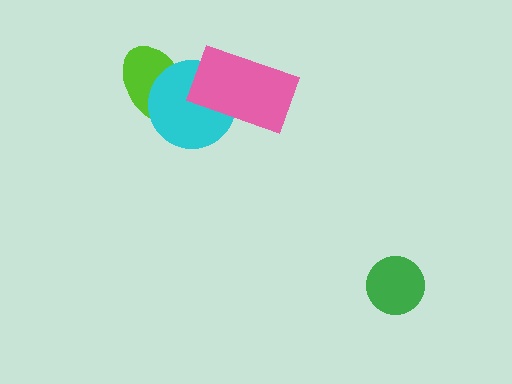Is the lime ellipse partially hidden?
Yes, it is partially covered by another shape.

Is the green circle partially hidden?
No, no other shape covers it.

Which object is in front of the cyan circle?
The pink rectangle is in front of the cyan circle.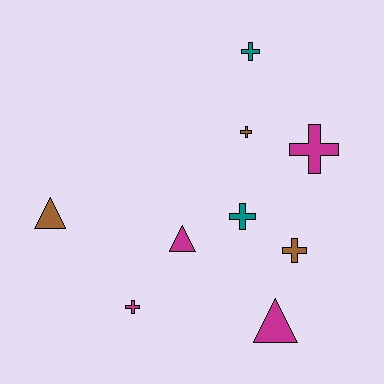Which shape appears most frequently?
Cross, with 6 objects.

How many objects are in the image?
There are 9 objects.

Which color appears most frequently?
Magenta, with 4 objects.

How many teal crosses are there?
There are 2 teal crosses.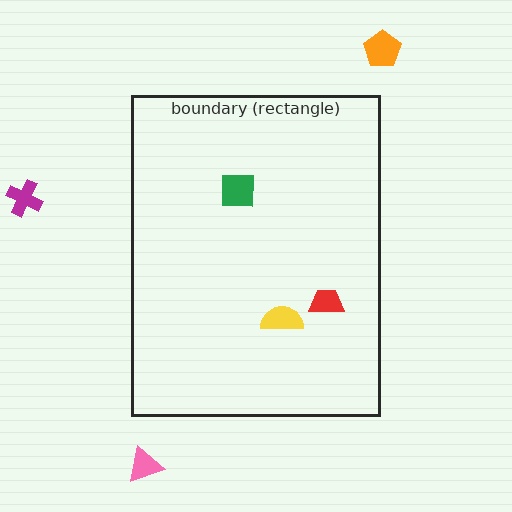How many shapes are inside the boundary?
3 inside, 3 outside.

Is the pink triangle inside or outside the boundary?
Outside.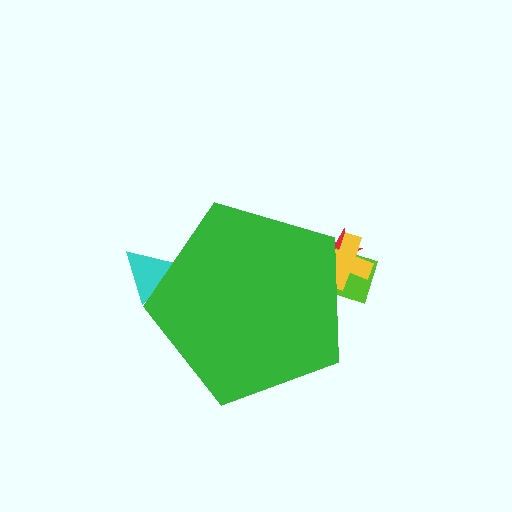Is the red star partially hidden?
Yes, the red star is partially hidden behind the green pentagon.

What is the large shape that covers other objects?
A green pentagon.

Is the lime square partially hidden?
Yes, the lime square is partially hidden behind the green pentagon.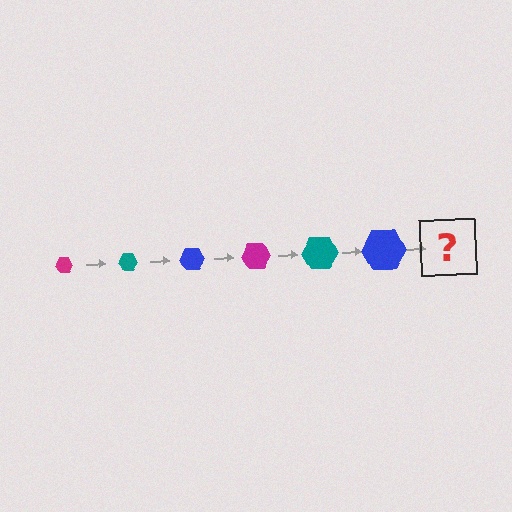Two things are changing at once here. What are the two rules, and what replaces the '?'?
The two rules are that the hexagon grows larger each step and the color cycles through magenta, teal, and blue. The '?' should be a magenta hexagon, larger than the previous one.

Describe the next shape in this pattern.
It should be a magenta hexagon, larger than the previous one.